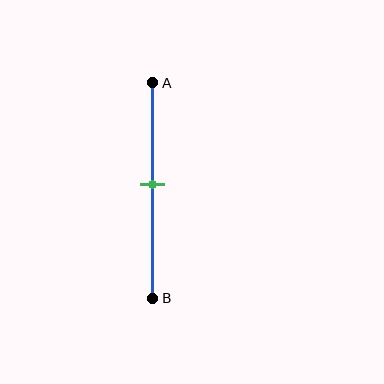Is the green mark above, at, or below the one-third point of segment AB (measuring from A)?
The green mark is below the one-third point of segment AB.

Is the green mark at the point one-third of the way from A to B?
No, the mark is at about 45% from A, not at the 33% one-third point.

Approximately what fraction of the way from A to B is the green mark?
The green mark is approximately 45% of the way from A to B.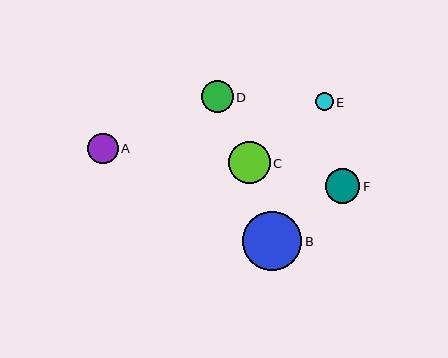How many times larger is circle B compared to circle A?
Circle B is approximately 1.9 times the size of circle A.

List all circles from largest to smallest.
From largest to smallest: B, C, F, D, A, E.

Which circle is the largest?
Circle B is the largest with a size of approximately 59 pixels.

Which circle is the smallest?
Circle E is the smallest with a size of approximately 17 pixels.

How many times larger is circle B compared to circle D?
Circle B is approximately 1.8 times the size of circle D.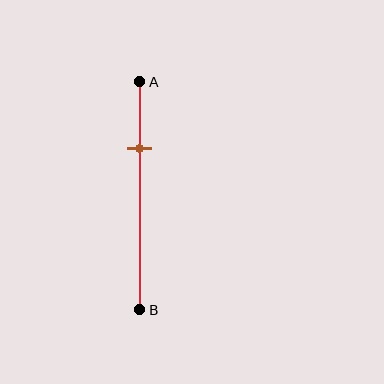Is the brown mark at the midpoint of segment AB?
No, the mark is at about 30% from A, not at the 50% midpoint.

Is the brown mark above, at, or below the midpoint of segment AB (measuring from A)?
The brown mark is above the midpoint of segment AB.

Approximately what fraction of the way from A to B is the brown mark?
The brown mark is approximately 30% of the way from A to B.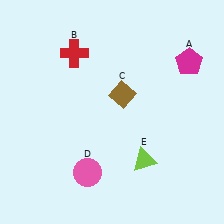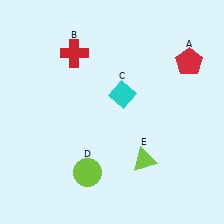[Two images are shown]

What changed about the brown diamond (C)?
In Image 1, C is brown. In Image 2, it changed to cyan.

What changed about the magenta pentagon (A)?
In Image 1, A is magenta. In Image 2, it changed to red.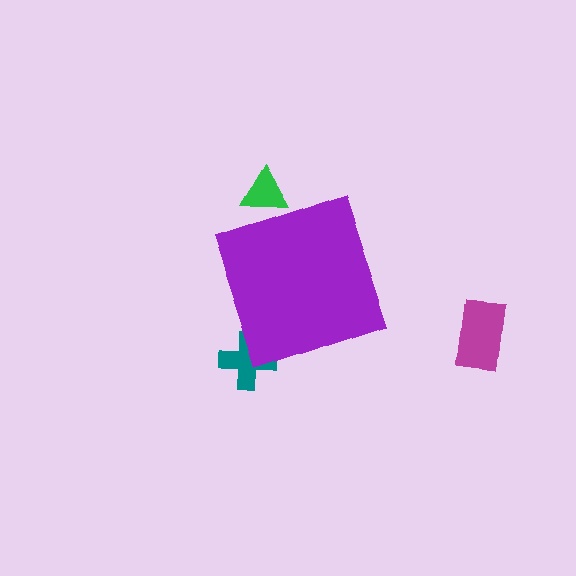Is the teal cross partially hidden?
Yes, the teal cross is partially hidden behind the purple diamond.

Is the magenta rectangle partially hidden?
No, the magenta rectangle is fully visible.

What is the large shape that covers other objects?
A purple diamond.